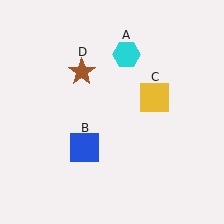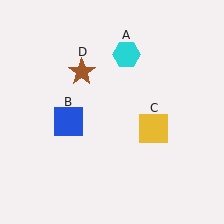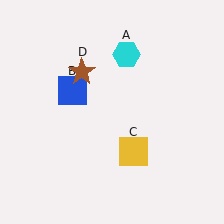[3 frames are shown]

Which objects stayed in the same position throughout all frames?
Cyan hexagon (object A) and brown star (object D) remained stationary.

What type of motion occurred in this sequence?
The blue square (object B), yellow square (object C) rotated clockwise around the center of the scene.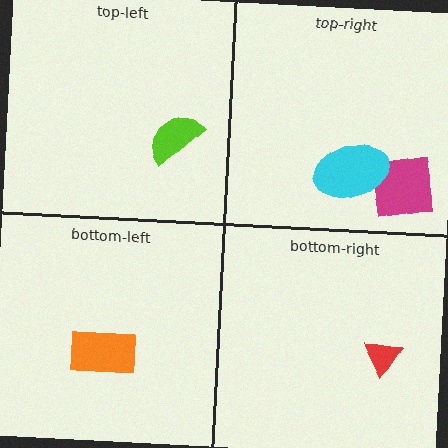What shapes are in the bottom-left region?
The orange rectangle.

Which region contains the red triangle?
The bottom-right region.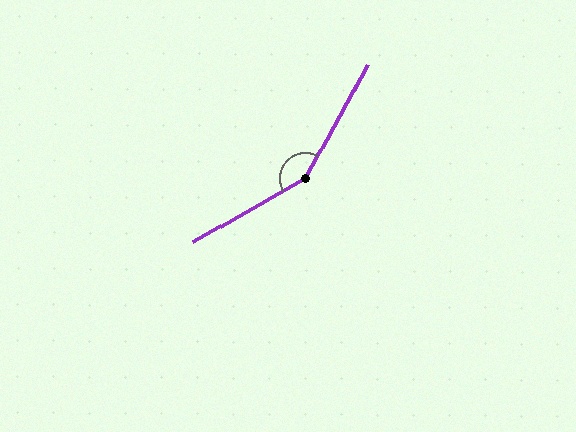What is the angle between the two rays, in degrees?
Approximately 148 degrees.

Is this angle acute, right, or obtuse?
It is obtuse.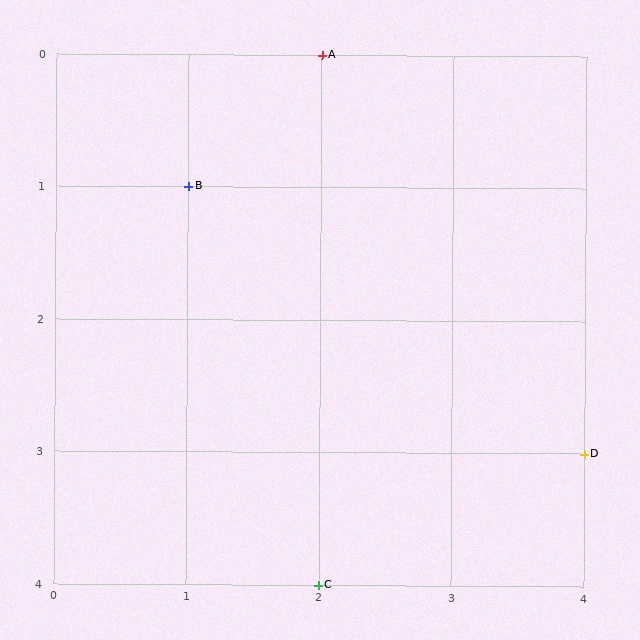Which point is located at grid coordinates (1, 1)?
Point B is at (1, 1).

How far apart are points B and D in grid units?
Points B and D are 3 columns and 2 rows apart (about 3.6 grid units diagonally).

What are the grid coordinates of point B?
Point B is at grid coordinates (1, 1).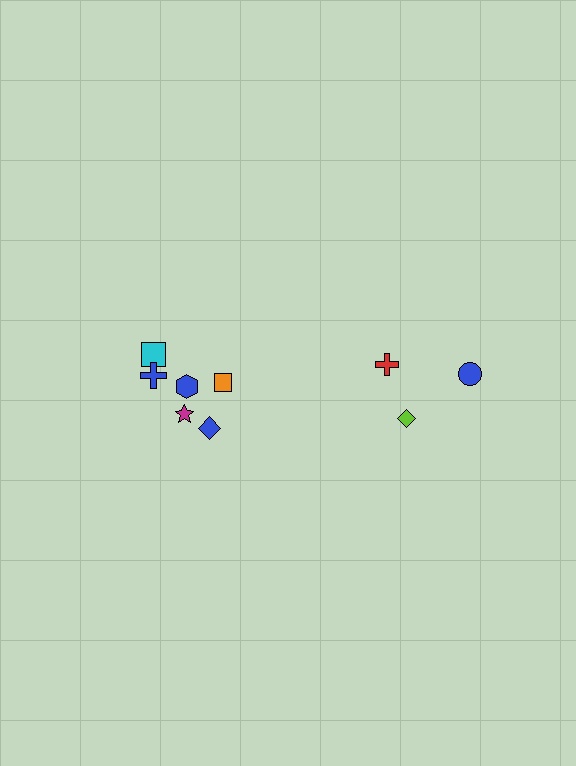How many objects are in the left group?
There are 6 objects.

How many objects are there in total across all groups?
There are 9 objects.